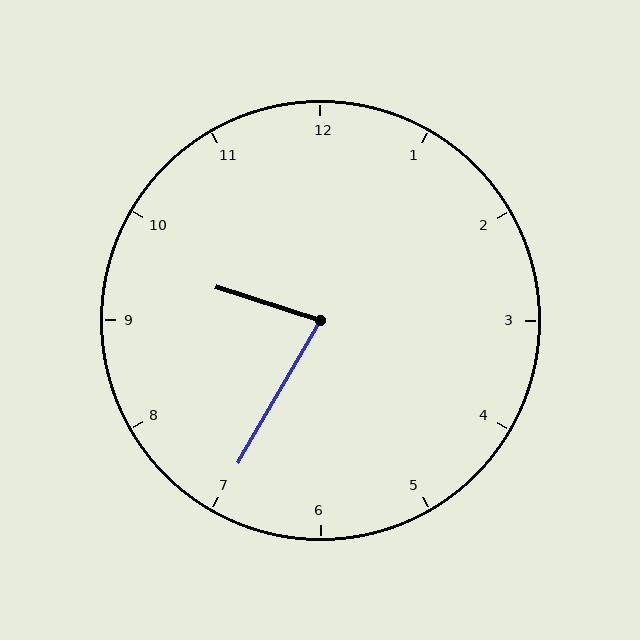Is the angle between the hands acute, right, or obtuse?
It is acute.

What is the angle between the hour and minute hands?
Approximately 78 degrees.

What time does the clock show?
9:35.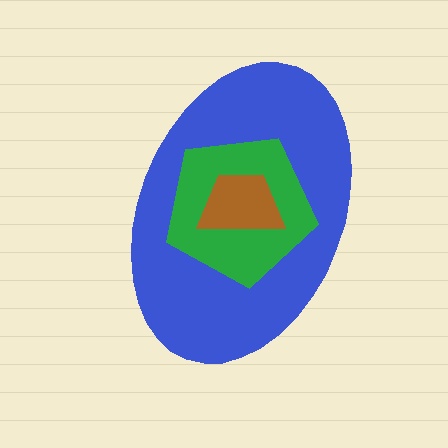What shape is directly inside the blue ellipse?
The green pentagon.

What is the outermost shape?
The blue ellipse.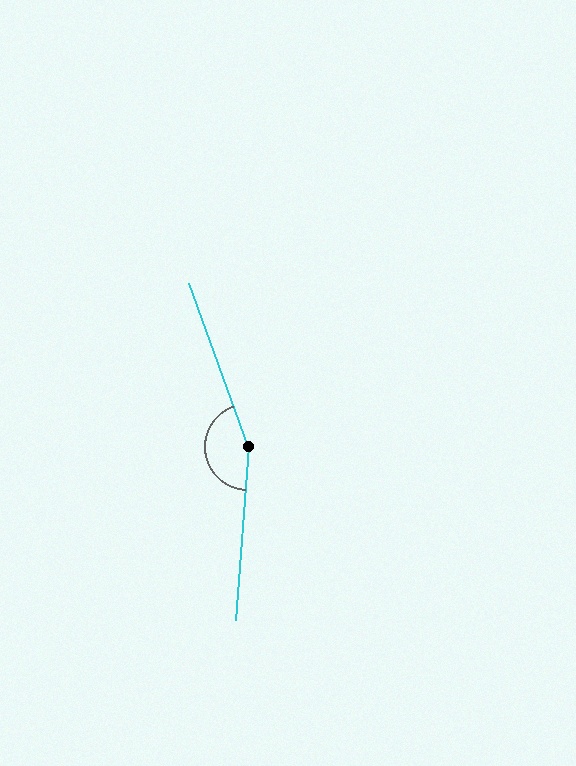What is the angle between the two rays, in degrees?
Approximately 156 degrees.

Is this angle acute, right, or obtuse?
It is obtuse.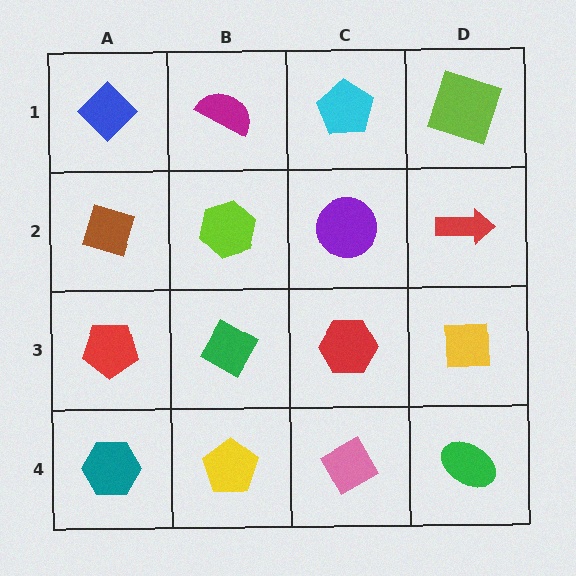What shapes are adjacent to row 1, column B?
A lime hexagon (row 2, column B), a blue diamond (row 1, column A), a cyan pentagon (row 1, column C).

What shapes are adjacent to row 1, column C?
A purple circle (row 2, column C), a magenta semicircle (row 1, column B), a lime square (row 1, column D).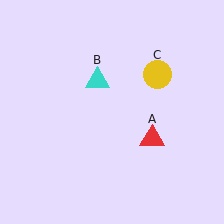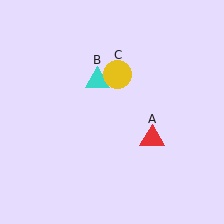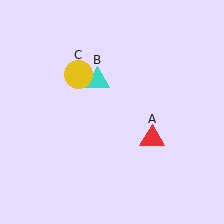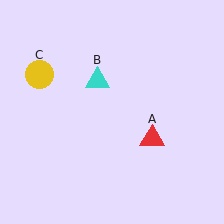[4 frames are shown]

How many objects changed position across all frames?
1 object changed position: yellow circle (object C).